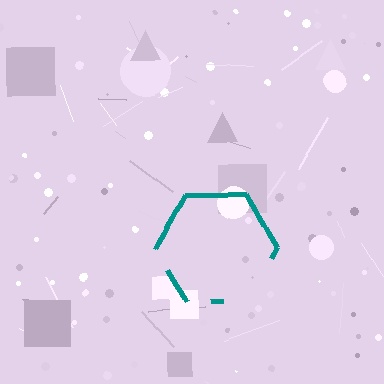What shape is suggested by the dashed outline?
The dashed outline suggests a hexagon.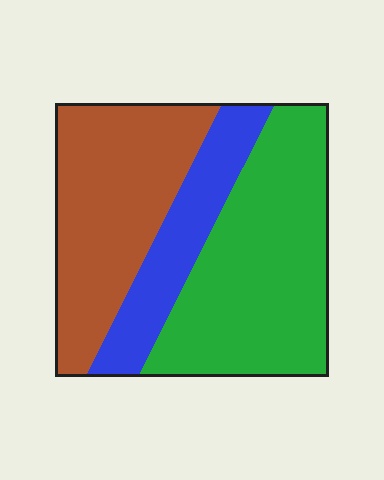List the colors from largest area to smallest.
From largest to smallest: green, brown, blue.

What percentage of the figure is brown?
Brown takes up about three eighths (3/8) of the figure.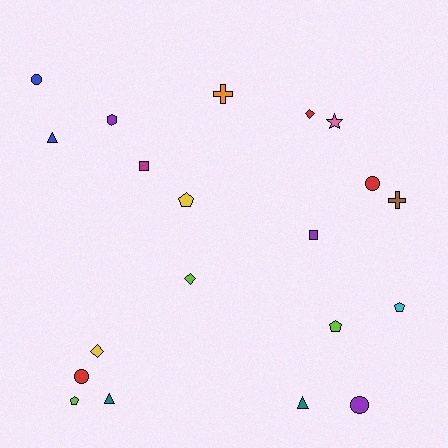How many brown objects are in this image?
There is 1 brown object.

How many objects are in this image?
There are 20 objects.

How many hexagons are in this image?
There is 1 hexagon.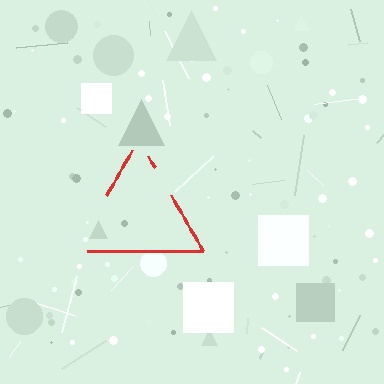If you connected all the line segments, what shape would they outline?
They would outline a triangle.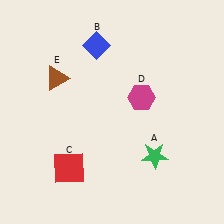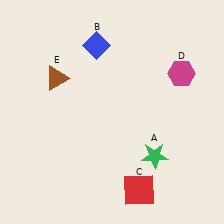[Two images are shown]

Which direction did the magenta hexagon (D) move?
The magenta hexagon (D) moved right.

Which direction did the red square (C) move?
The red square (C) moved right.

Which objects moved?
The objects that moved are: the red square (C), the magenta hexagon (D).